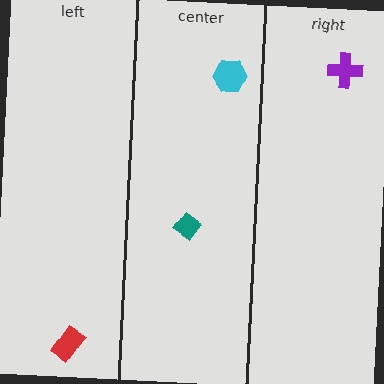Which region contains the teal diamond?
The center region.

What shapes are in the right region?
The purple cross.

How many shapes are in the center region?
2.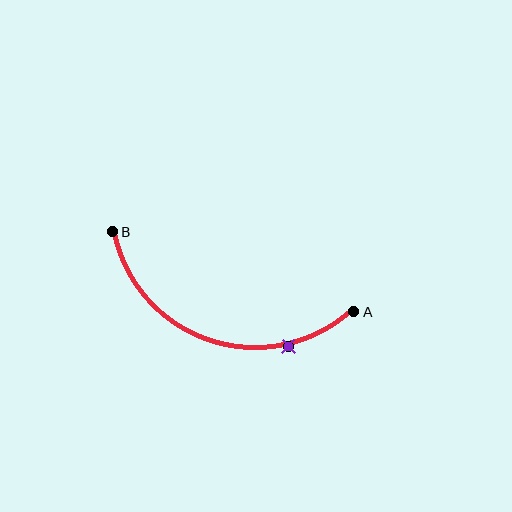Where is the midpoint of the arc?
The arc midpoint is the point on the curve farthest from the straight line joining A and B. It sits below that line.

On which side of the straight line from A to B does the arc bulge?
The arc bulges below the straight line connecting A and B.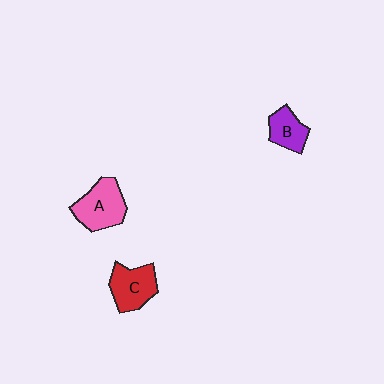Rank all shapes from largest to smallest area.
From largest to smallest: A (pink), C (red), B (purple).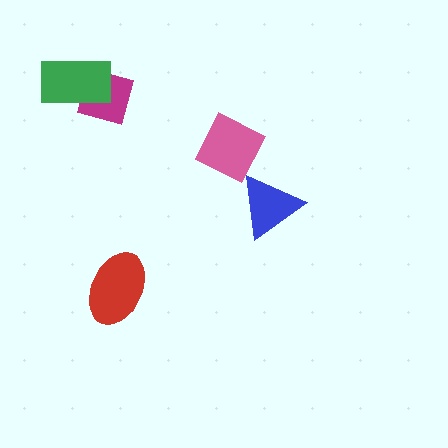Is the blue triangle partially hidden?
No, no other shape covers it.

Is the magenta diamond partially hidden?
Yes, it is partially covered by another shape.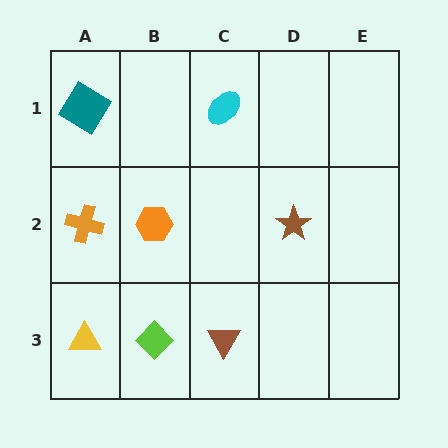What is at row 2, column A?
An orange cross.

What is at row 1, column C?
A cyan ellipse.